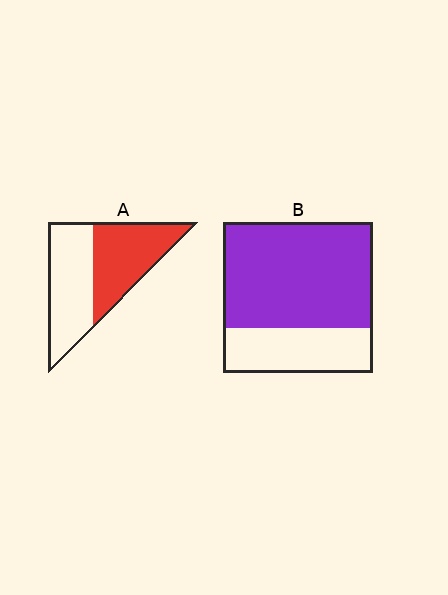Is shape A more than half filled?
Roughly half.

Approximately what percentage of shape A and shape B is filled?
A is approximately 50% and B is approximately 70%.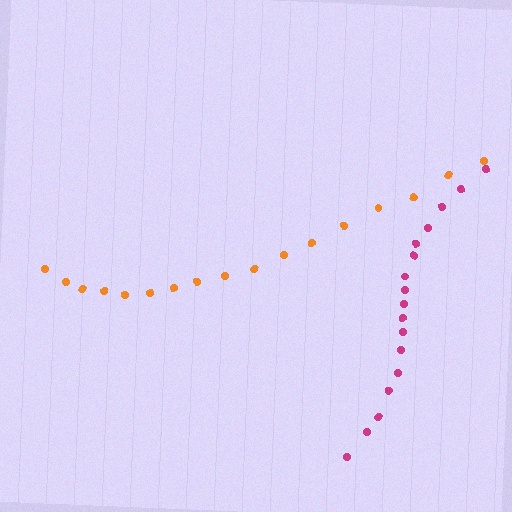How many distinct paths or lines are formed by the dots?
There are 2 distinct paths.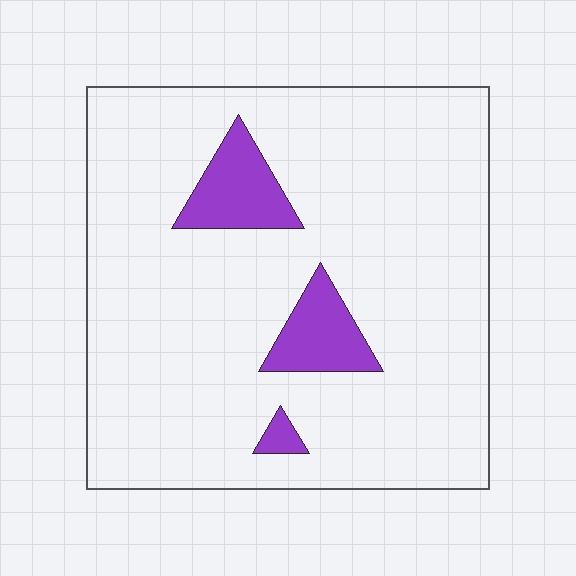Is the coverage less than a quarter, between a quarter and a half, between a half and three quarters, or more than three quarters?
Less than a quarter.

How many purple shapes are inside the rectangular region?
3.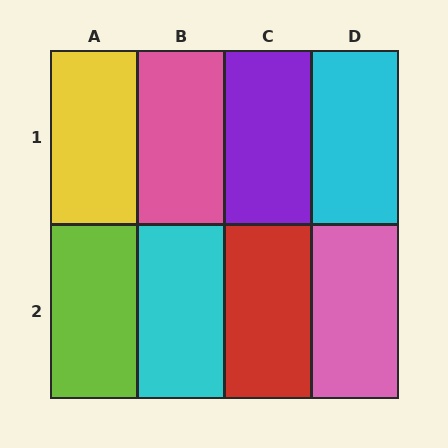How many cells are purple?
1 cell is purple.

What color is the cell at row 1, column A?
Yellow.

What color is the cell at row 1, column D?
Cyan.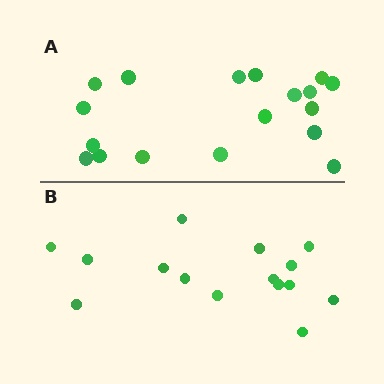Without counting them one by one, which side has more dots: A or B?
Region A (the top region) has more dots.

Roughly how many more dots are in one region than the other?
Region A has just a few more — roughly 2 or 3 more dots than region B.